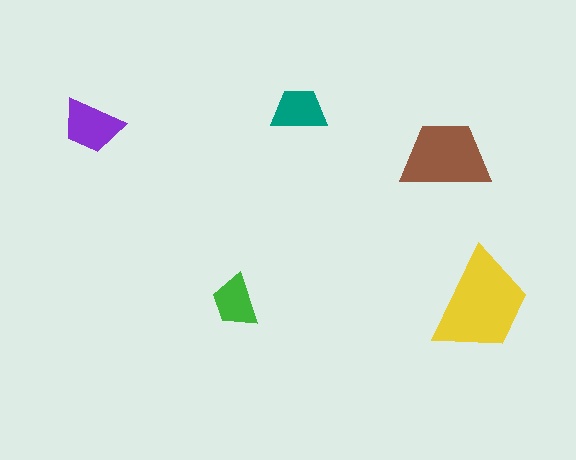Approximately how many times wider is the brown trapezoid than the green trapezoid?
About 1.5 times wider.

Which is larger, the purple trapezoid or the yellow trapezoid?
The yellow one.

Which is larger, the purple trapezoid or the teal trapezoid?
The purple one.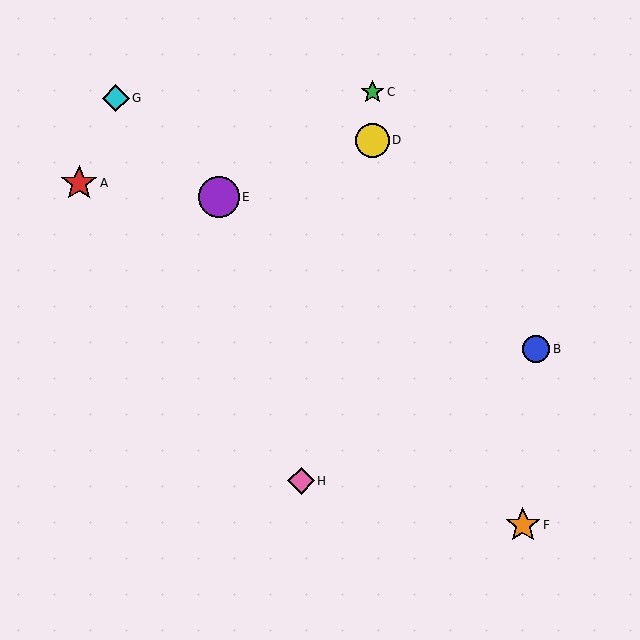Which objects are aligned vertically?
Objects C, D are aligned vertically.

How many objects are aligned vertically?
2 objects (C, D) are aligned vertically.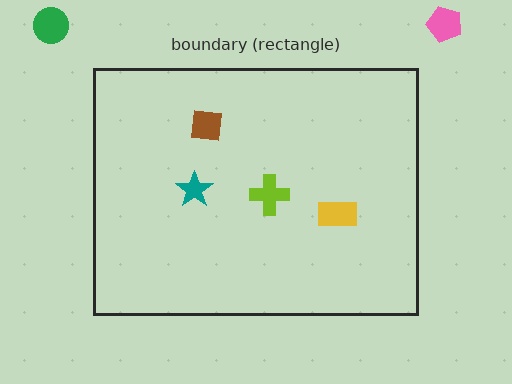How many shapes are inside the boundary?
4 inside, 2 outside.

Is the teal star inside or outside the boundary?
Inside.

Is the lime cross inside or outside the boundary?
Inside.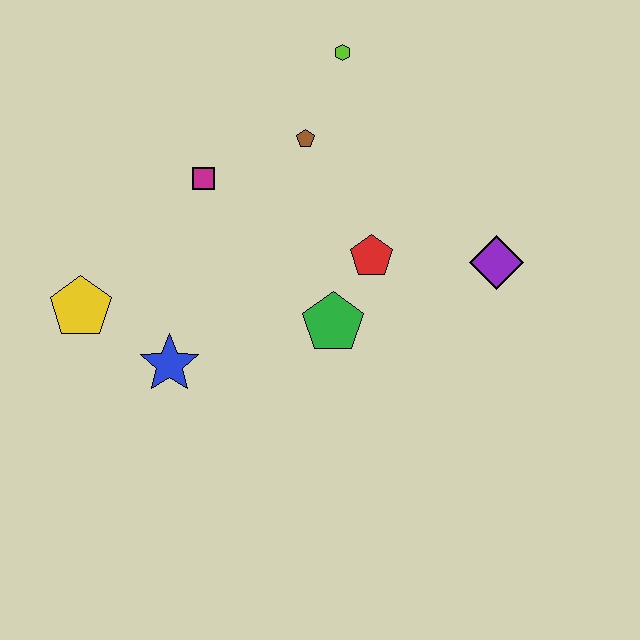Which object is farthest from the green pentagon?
The lime hexagon is farthest from the green pentagon.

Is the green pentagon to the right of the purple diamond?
No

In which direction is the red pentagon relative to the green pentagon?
The red pentagon is above the green pentagon.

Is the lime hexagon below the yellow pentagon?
No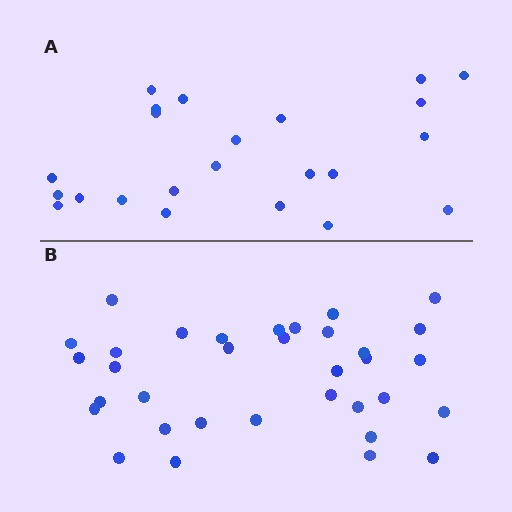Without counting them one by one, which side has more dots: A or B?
Region B (the bottom region) has more dots.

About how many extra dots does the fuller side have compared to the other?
Region B has roughly 12 or so more dots than region A.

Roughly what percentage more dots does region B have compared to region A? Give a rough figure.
About 50% more.